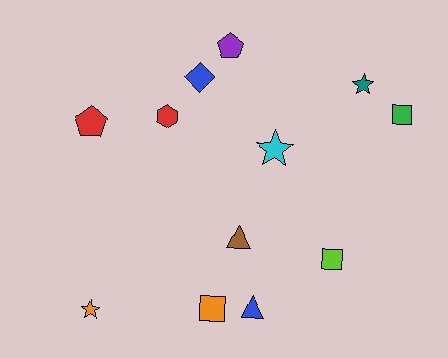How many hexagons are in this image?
There is 1 hexagon.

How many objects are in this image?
There are 12 objects.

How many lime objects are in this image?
There is 1 lime object.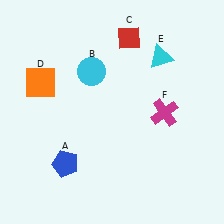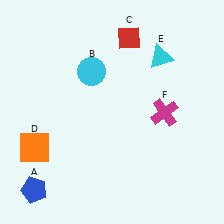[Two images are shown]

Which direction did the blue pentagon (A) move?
The blue pentagon (A) moved left.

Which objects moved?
The objects that moved are: the blue pentagon (A), the orange square (D).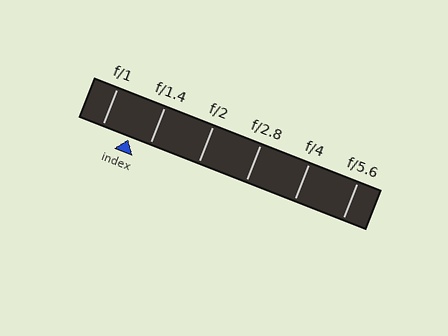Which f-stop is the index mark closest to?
The index mark is closest to f/1.4.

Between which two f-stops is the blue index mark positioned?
The index mark is between f/1 and f/1.4.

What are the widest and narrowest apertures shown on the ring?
The widest aperture shown is f/1 and the narrowest is f/5.6.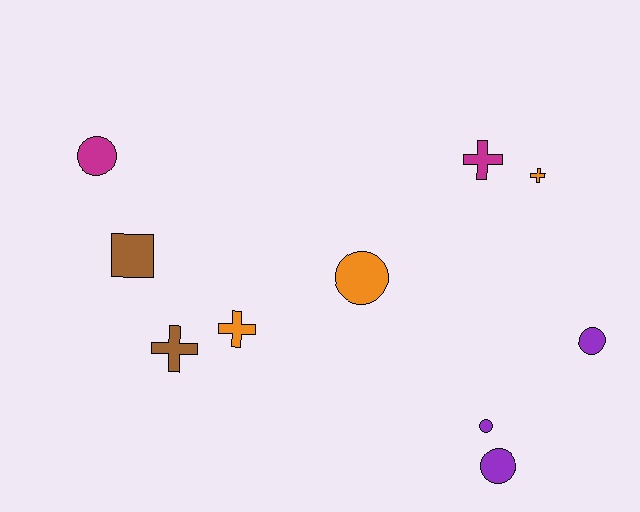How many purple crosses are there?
There are no purple crosses.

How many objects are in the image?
There are 10 objects.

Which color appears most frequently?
Purple, with 3 objects.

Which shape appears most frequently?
Circle, with 5 objects.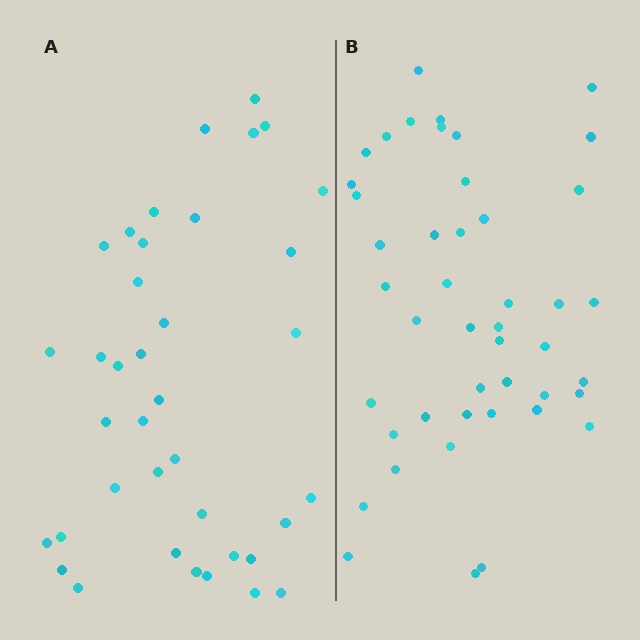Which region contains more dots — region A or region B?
Region B (the right region) has more dots.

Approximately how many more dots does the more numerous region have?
Region B has roughly 8 or so more dots than region A.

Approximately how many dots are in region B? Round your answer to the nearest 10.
About 40 dots. (The exact count is 45, which rounds to 40.)